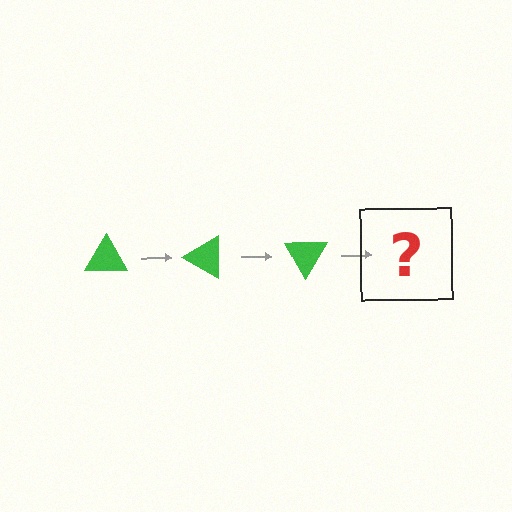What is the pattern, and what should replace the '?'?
The pattern is that the triangle rotates 30 degrees each step. The '?' should be a green triangle rotated 90 degrees.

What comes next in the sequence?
The next element should be a green triangle rotated 90 degrees.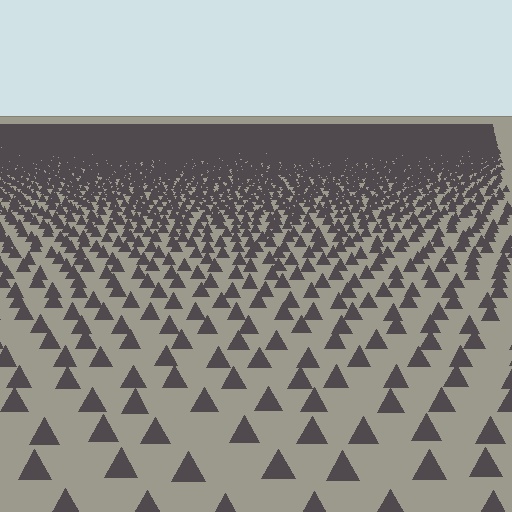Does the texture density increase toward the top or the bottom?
Density increases toward the top.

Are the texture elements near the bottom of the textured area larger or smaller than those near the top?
Larger. Near the bottom, elements are closer to the viewer and appear at a bigger on-screen size.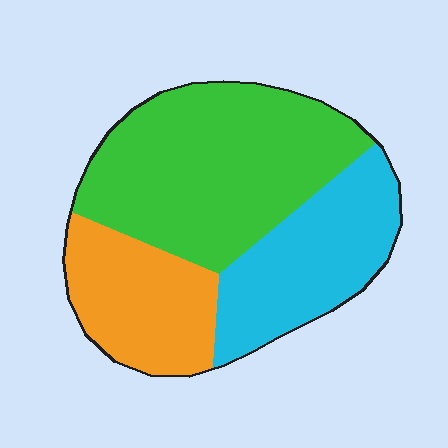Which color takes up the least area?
Orange, at roughly 25%.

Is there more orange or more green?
Green.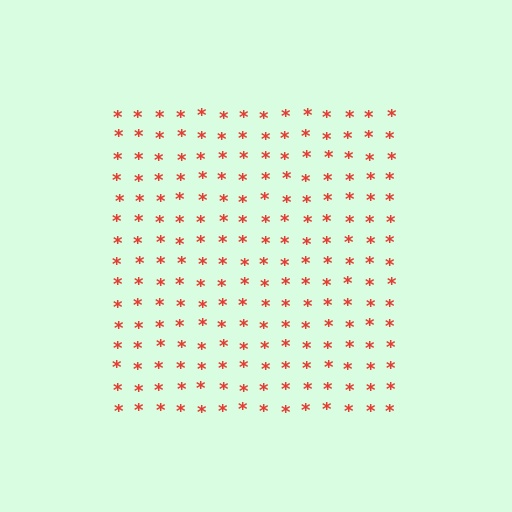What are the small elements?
The small elements are asterisks.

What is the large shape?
The large shape is a square.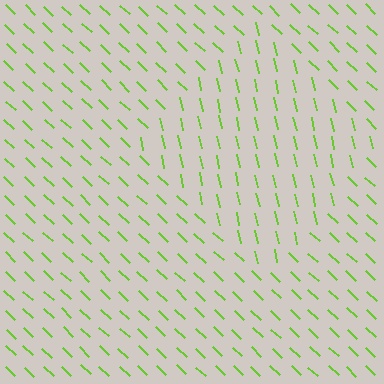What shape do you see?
I see a diamond.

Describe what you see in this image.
The image is filled with small lime line segments. A diamond region in the image has lines oriented differently from the surrounding lines, creating a visible texture boundary.